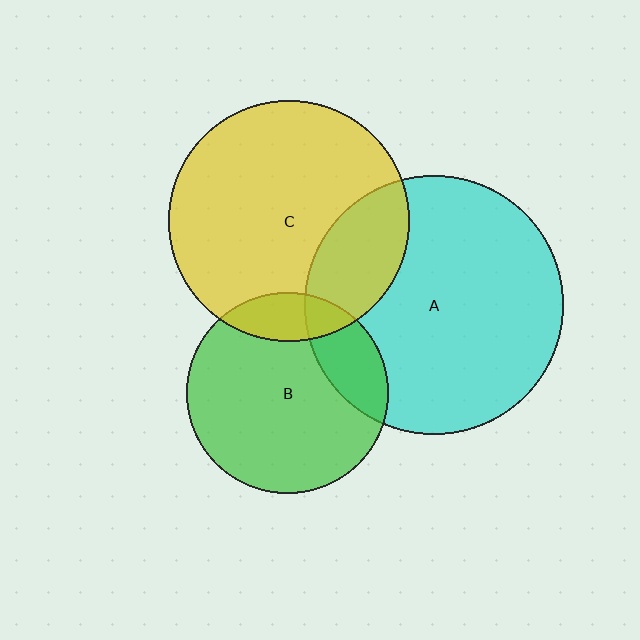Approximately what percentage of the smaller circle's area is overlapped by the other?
Approximately 25%.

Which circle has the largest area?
Circle A (cyan).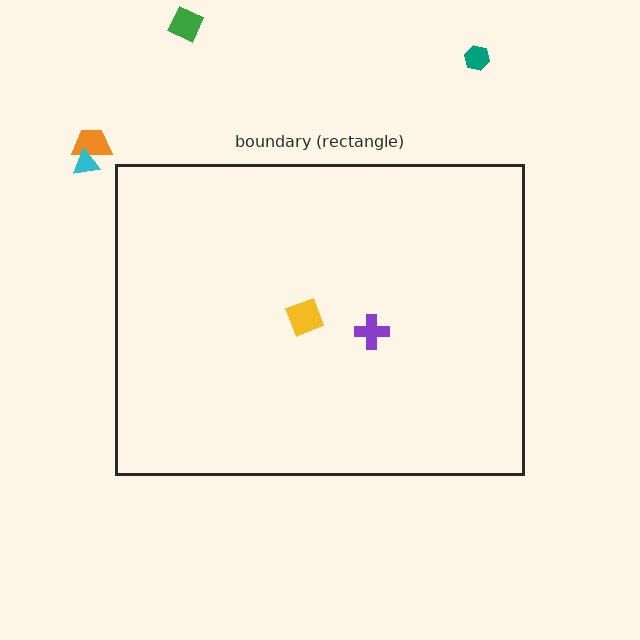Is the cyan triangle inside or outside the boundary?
Outside.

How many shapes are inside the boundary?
2 inside, 4 outside.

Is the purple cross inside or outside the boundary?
Inside.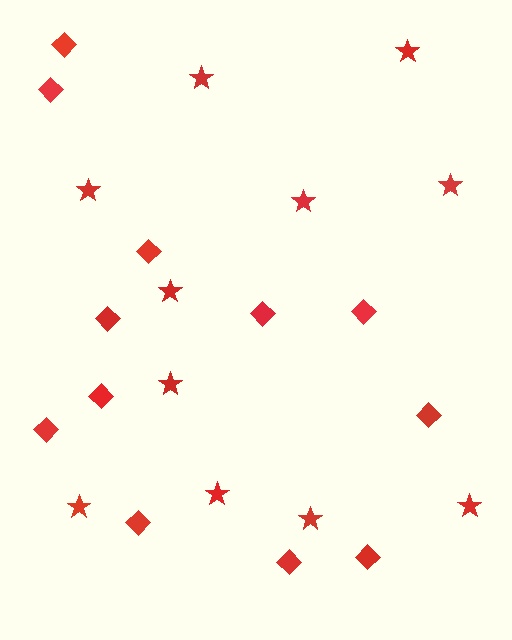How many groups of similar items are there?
There are 2 groups: one group of diamonds (12) and one group of stars (11).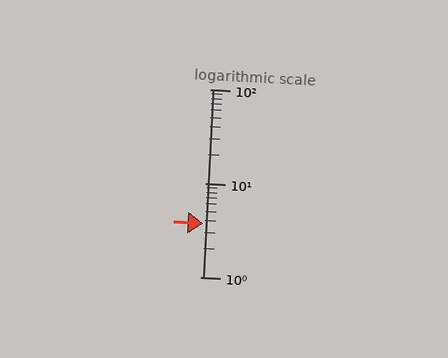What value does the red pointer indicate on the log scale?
The pointer indicates approximately 3.7.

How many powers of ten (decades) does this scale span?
The scale spans 2 decades, from 1 to 100.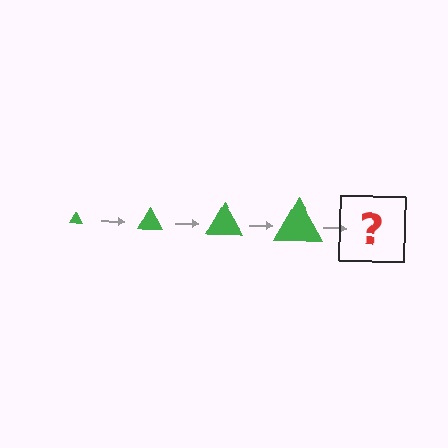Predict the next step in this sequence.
The next step is a green triangle, larger than the previous one.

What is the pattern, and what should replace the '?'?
The pattern is that the triangle gets progressively larger each step. The '?' should be a green triangle, larger than the previous one.